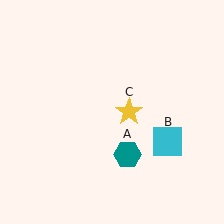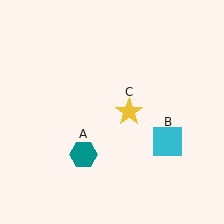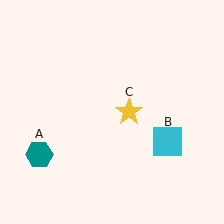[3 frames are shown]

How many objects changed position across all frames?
1 object changed position: teal hexagon (object A).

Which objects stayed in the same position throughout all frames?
Cyan square (object B) and yellow star (object C) remained stationary.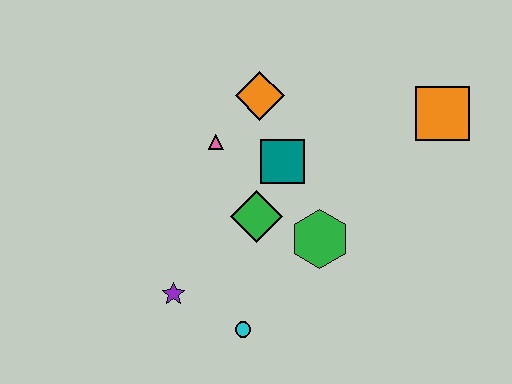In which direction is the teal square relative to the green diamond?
The teal square is above the green diamond.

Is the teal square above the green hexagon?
Yes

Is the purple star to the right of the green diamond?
No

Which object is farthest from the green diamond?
The orange square is farthest from the green diamond.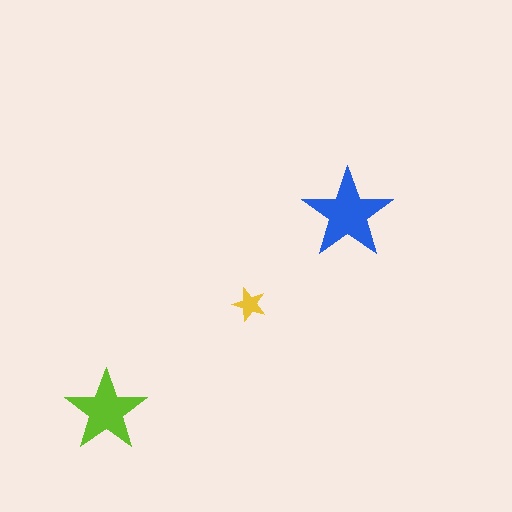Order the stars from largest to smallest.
the blue one, the lime one, the yellow one.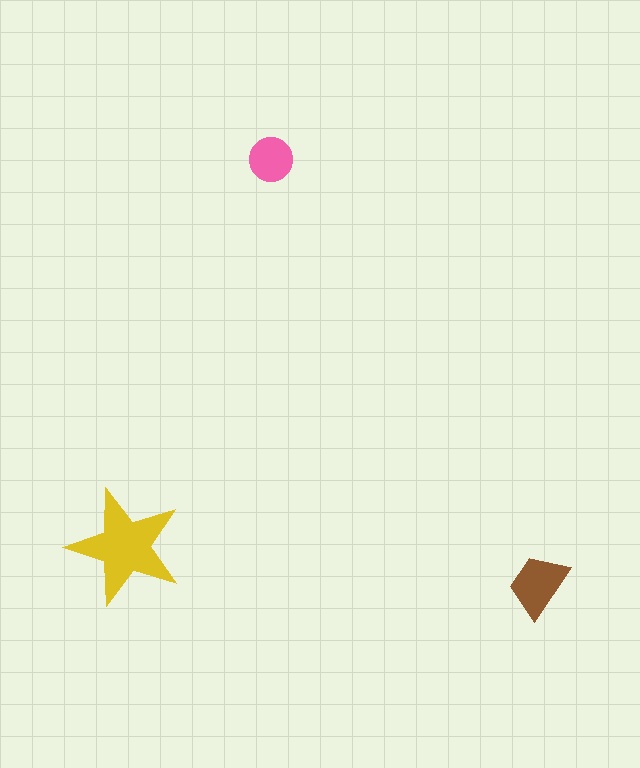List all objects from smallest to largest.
The pink circle, the brown trapezoid, the yellow star.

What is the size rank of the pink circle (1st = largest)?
3rd.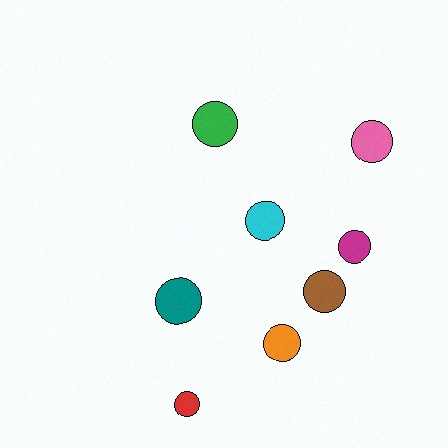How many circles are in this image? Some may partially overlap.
There are 8 circles.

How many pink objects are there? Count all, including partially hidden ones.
There is 1 pink object.